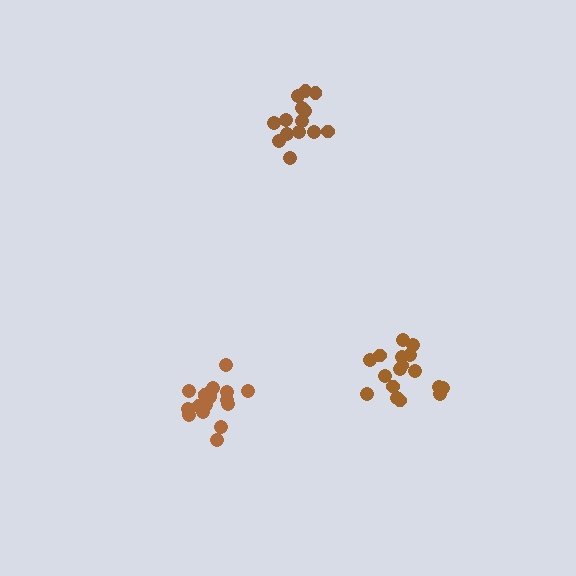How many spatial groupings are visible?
There are 3 spatial groupings.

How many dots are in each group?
Group 1: 17 dots, Group 2: 14 dots, Group 3: 18 dots (49 total).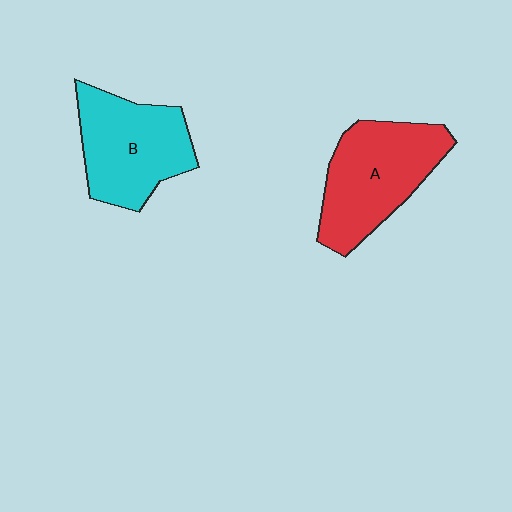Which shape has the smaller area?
Shape B (cyan).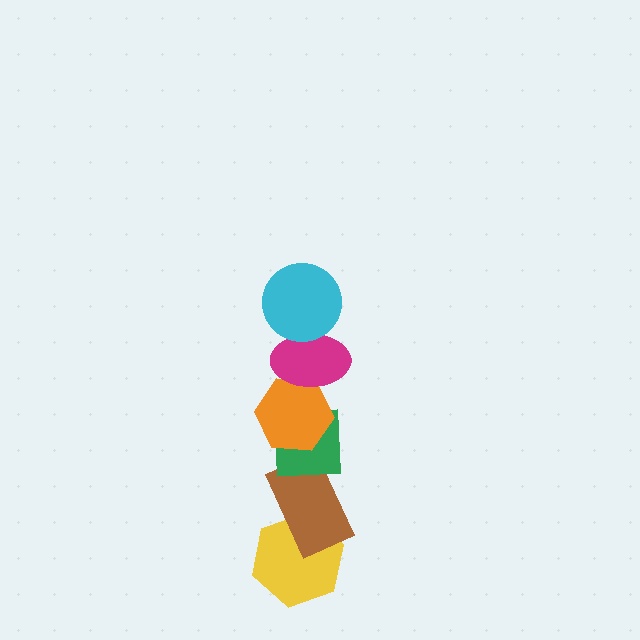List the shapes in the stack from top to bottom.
From top to bottom: the cyan circle, the magenta ellipse, the orange hexagon, the green square, the brown rectangle, the yellow hexagon.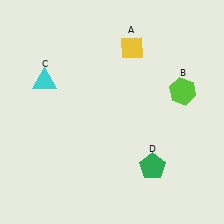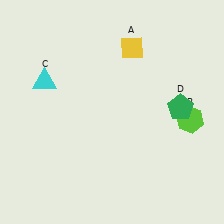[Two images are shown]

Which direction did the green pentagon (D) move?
The green pentagon (D) moved up.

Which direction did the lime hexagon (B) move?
The lime hexagon (B) moved down.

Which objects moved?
The objects that moved are: the lime hexagon (B), the green pentagon (D).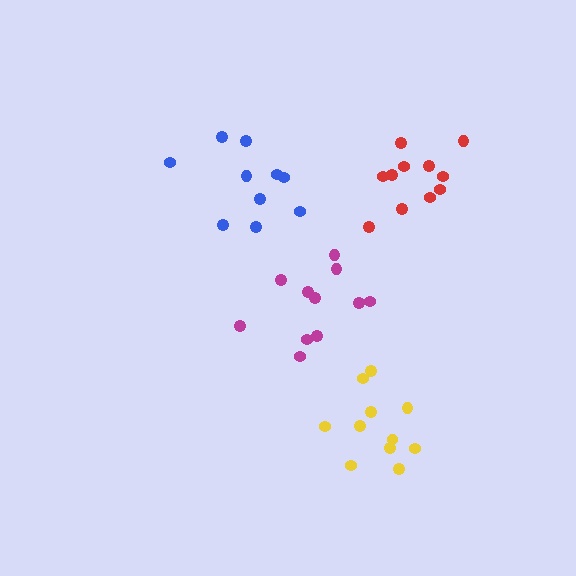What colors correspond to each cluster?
The clusters are colored: yellow, red, magenta, blue.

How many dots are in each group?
Group 1: 11 dots, Group 2: 11 dots, Group 3: 11 dots, Group 4: 10 dots (43 total).